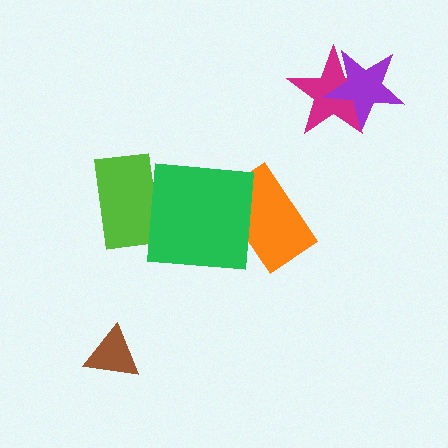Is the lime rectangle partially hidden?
Yes, it is partially covered by another shape.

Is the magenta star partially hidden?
Yes, it is partially covered by another shape.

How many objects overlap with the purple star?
1 object overlaps with the purple star.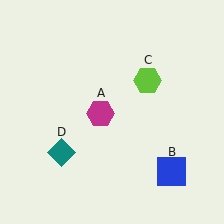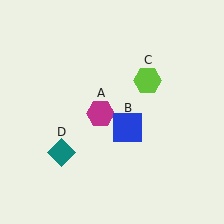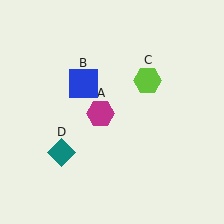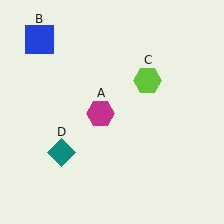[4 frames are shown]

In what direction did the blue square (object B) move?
The blue square (object B) moved up and to the left.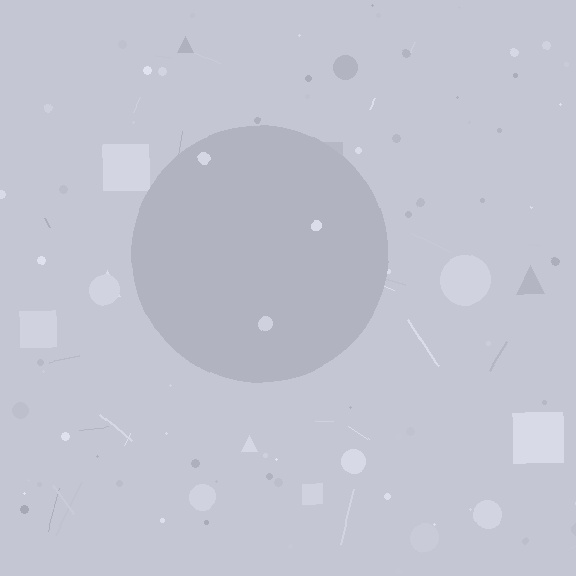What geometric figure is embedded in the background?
A circle is embedded in the background.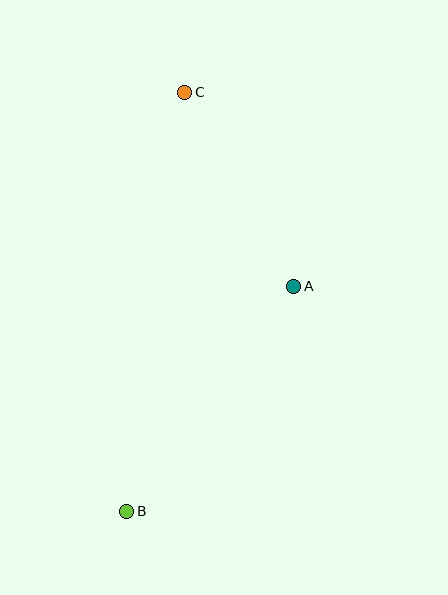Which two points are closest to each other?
Points A and C are closest to each other.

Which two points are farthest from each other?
Points B and C are farthest from each other.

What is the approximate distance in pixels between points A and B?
The distance between A and B is approximately 280 pixels.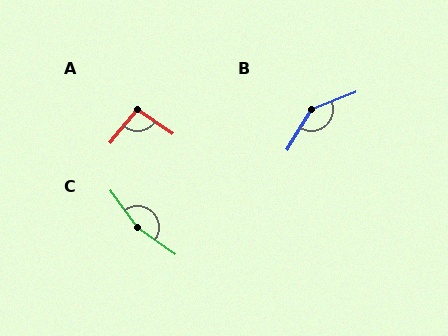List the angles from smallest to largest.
A (95°), B (142°), C (161°).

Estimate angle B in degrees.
Approximately 142 degrees.